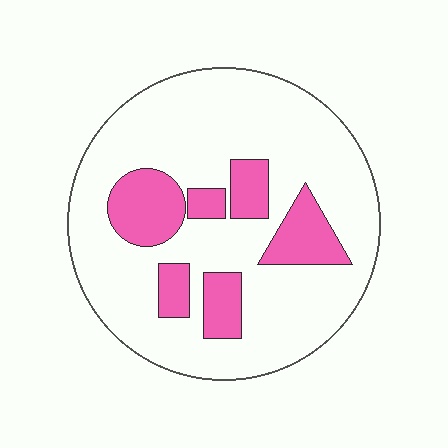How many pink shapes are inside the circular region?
6.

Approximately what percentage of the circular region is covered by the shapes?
Approximately 20%.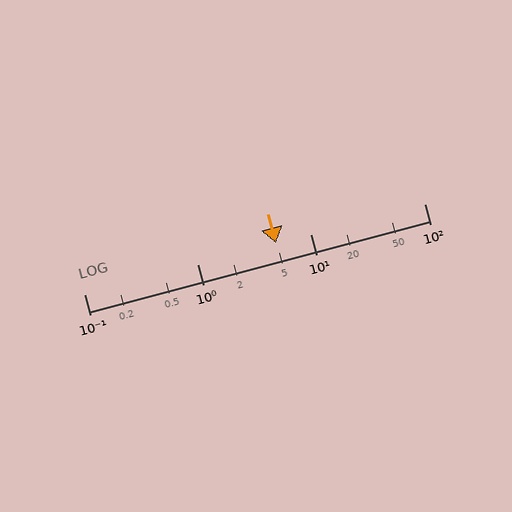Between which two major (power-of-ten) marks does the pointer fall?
The pointer is between 1 and 10.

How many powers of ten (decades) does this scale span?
The scale spans 3 decades, from 0.1 to 100.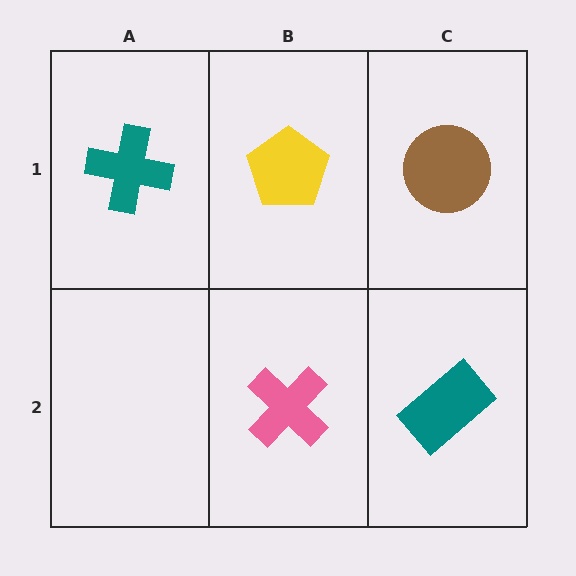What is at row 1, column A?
A teal cross.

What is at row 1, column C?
A brown circle.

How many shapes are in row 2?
2 shapes.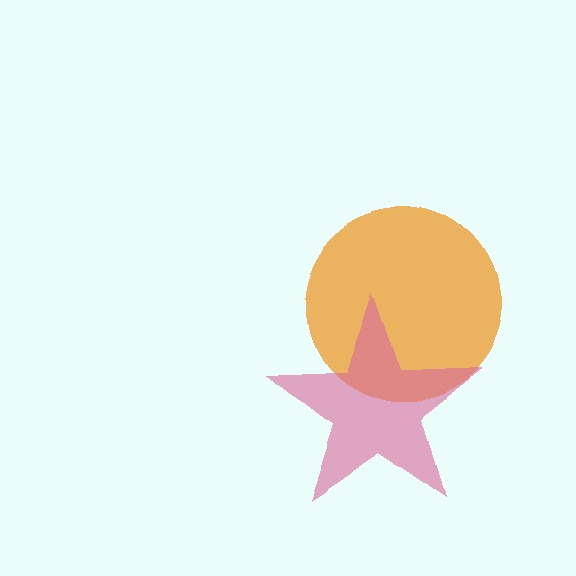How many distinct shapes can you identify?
There are 2 distinct shapes: an orange circle, a pink star.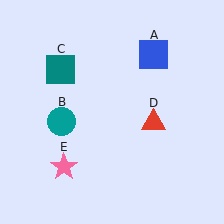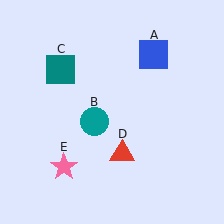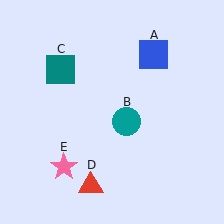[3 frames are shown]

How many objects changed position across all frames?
2 objects changed position: teal circle (object B), red triangle (object D).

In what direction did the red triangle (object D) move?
The red triangle (object D) moved down and to the left.